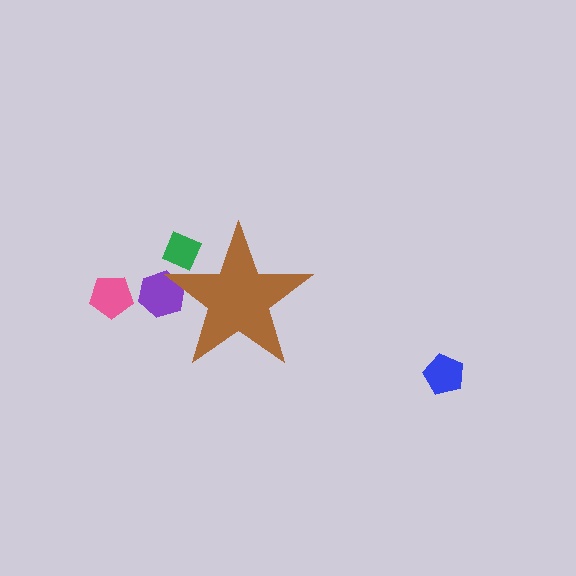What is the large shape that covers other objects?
A brown star.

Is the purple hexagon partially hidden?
Yes, the purple hexagon is partially hidden behind the brown star.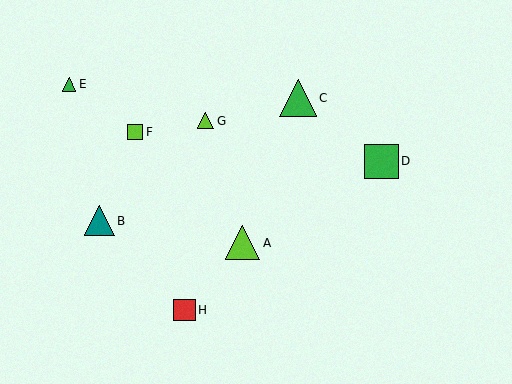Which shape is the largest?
The green triangle (labeled C) is the largest.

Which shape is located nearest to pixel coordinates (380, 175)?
The green square (labeled D) at (381, 161) is nearest to that location.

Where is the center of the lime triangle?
The center of the lime triangle is at (243, 243).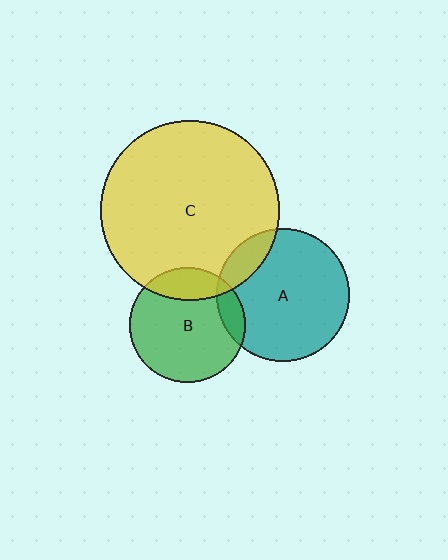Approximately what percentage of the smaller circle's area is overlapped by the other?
Approximately 20%.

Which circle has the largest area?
Circle C (yellow).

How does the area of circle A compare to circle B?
Approximately 1.3 times.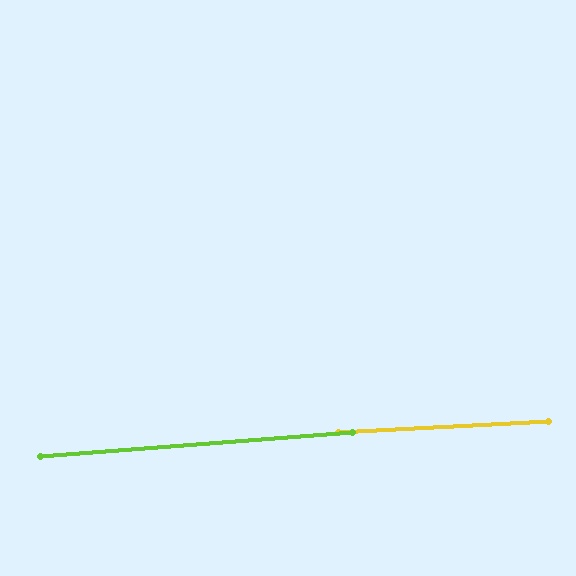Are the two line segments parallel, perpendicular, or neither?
Parallel — their directions differ by only 1.4°.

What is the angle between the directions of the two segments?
Approximately 1 degree.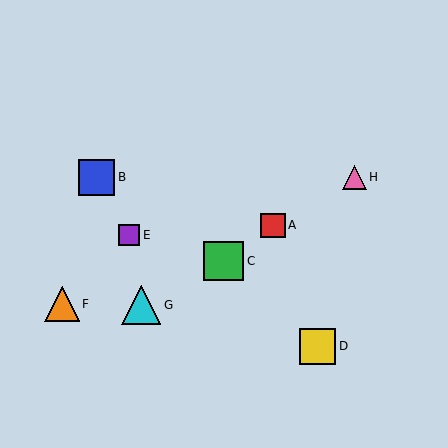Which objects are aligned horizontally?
Objects B, H are aligned horizontally.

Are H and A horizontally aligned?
No, H is at y≈177 and A is at y≈225.